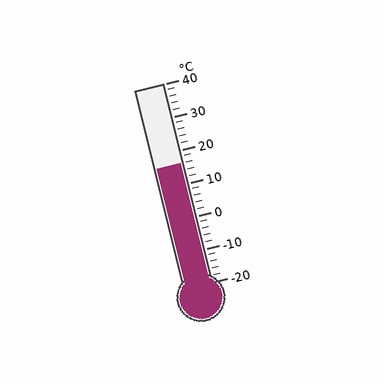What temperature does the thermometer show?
The thermometer shows approximately 16°C.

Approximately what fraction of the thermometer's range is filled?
The thermometer is filled to approximately 60% of its range.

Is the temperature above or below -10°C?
The temperature is above -10°C.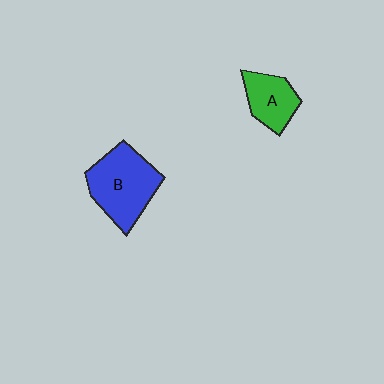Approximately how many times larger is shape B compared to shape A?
Approximately 1.7 times.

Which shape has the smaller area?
Shape A (green).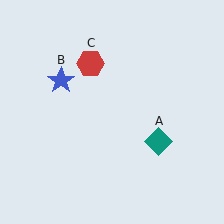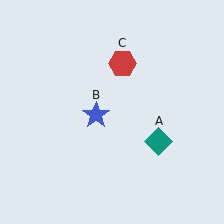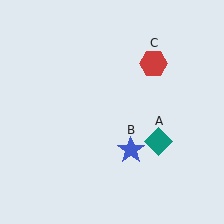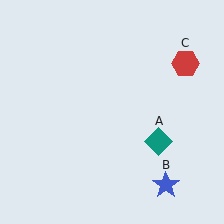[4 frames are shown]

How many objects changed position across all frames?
2 objects changed position: blue star (object B), red hexagon (object C).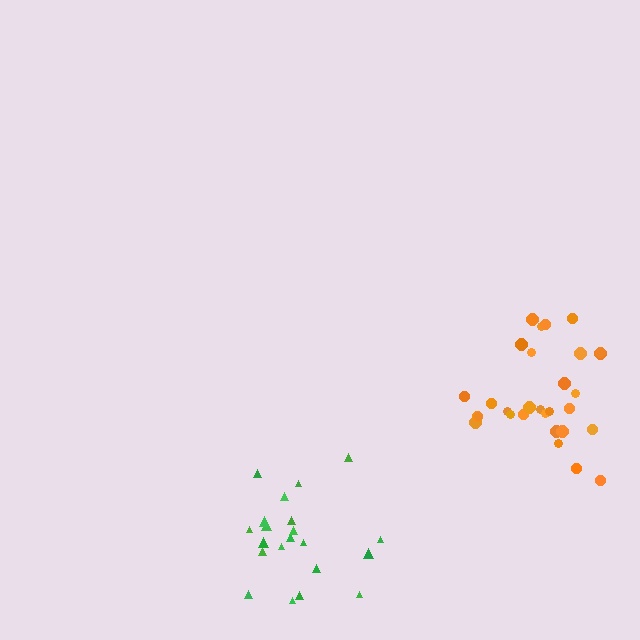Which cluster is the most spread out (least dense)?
Green.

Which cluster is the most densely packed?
Orange.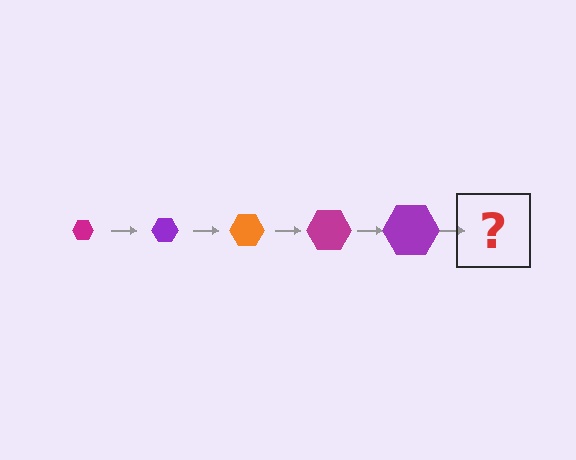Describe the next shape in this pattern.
It should be an orange hexagon, larger than the previous one.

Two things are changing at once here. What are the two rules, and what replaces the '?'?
The two rules are that the hexagon grows larger each step and the color cycles through magenta, purple, and orange. The '?' should be an orange hexagon, larger than the previous one.